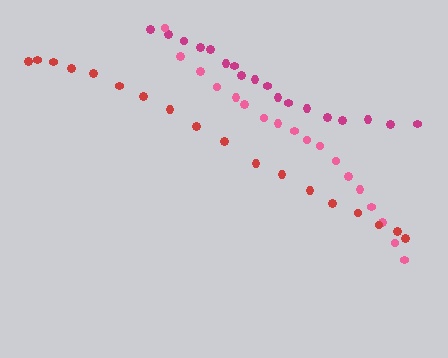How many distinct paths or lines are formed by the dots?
There are 3 distinct paths.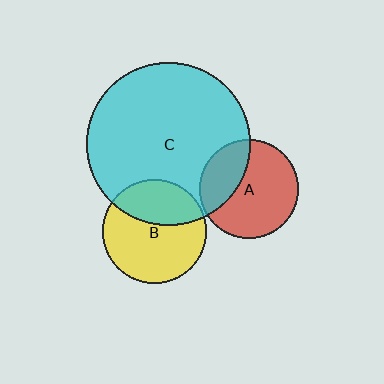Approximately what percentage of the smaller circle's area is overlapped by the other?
Approximately 35%.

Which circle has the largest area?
Circle C (cyan).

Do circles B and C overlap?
Yes.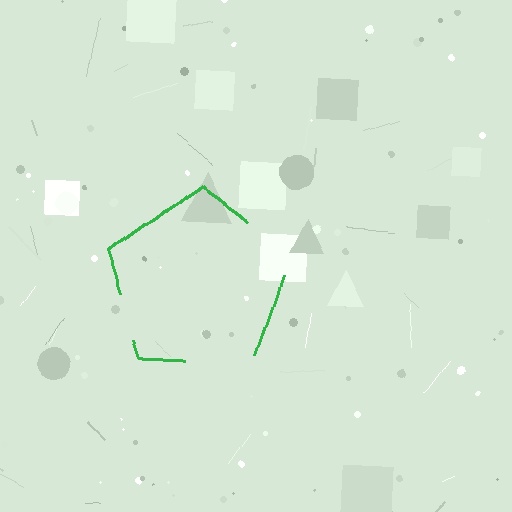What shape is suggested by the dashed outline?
The dashed outline suggests a pentagon.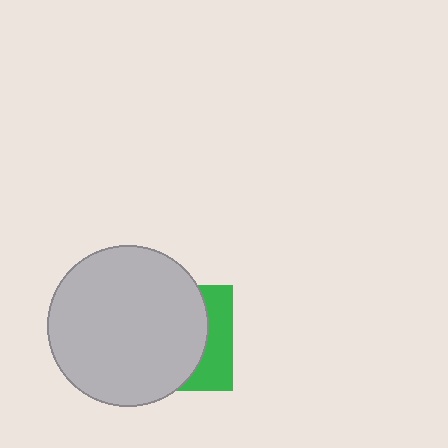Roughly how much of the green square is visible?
A small part of it is visible (roughly 30%).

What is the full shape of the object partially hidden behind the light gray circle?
The partially hidden object is a green square.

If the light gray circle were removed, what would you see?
You would see the complete green square.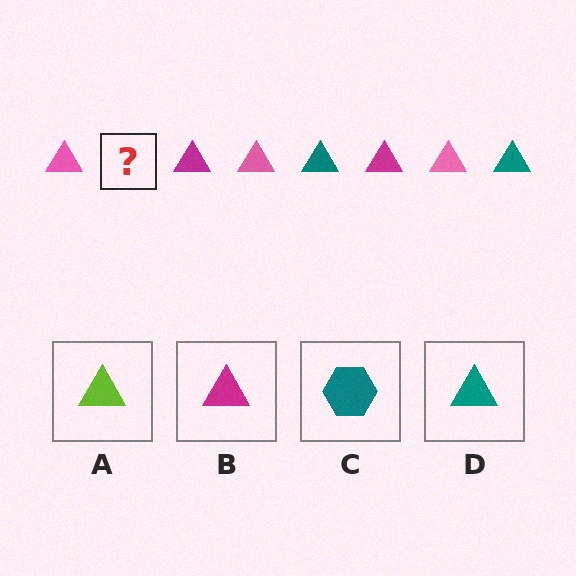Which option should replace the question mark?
Option D.